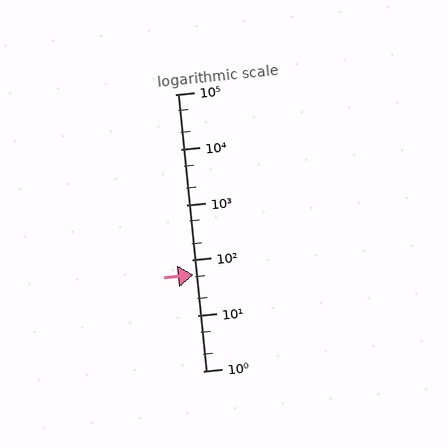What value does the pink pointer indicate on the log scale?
The pointer indicates approximately 55.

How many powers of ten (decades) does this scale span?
The scale spans 5 decades, from 1 to 100000.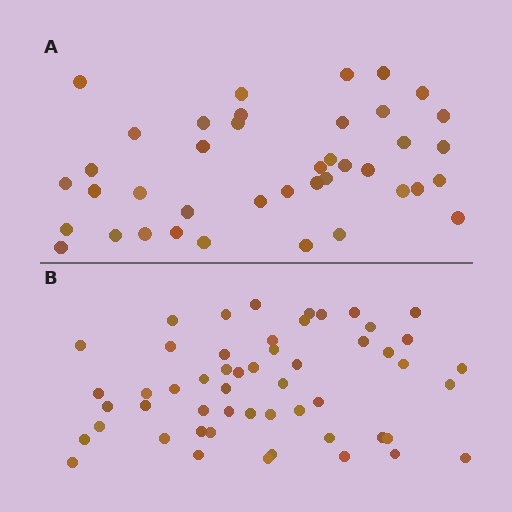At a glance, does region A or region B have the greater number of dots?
Region B (the bottom region) has more dots.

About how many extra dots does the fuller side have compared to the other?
Region B has approximately 15 more dots than region A.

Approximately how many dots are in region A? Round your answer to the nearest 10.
About 40 dots.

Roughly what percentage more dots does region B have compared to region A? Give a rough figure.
About 30% more.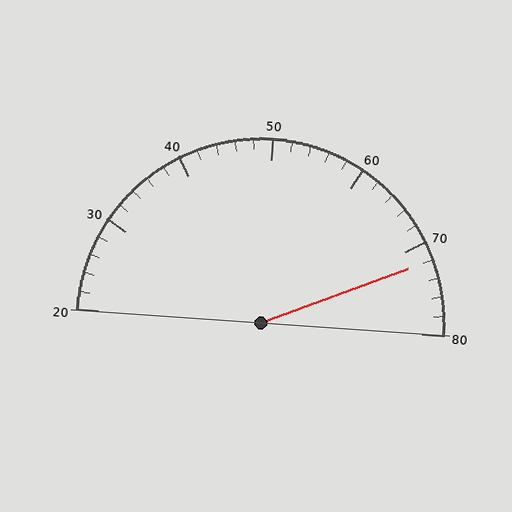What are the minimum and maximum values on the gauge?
The gauge ranges from 20 to 80.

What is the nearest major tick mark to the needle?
The nearest major tick mark is 70.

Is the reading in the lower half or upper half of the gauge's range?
The reading is in the upper half of the range (20 to 80).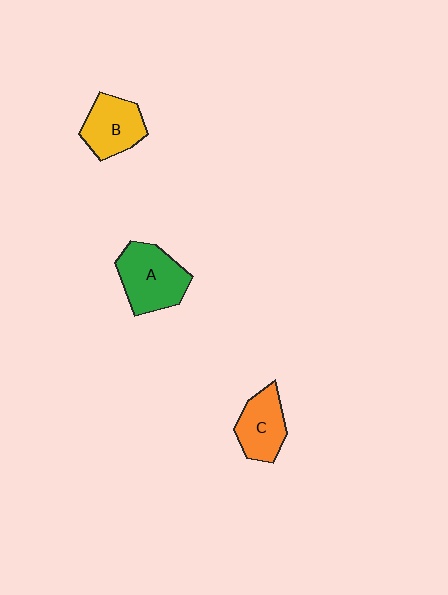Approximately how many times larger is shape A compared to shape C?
Approximately 1.3 times.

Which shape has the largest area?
Shape A (green).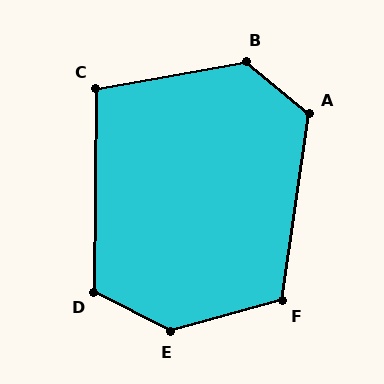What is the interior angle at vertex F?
Approximately 114 degrees (obtuse).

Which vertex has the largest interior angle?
E, at approximately 138 degrees.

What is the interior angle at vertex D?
Approximately 116 degrees (obtuse).